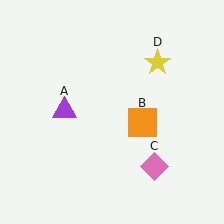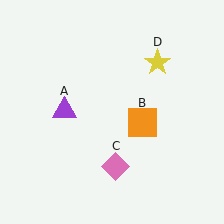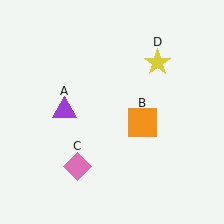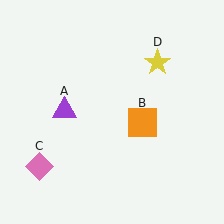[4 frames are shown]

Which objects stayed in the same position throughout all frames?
Purple triangle (object A) and orange square (object B) and yellow star (object D) remained stationary.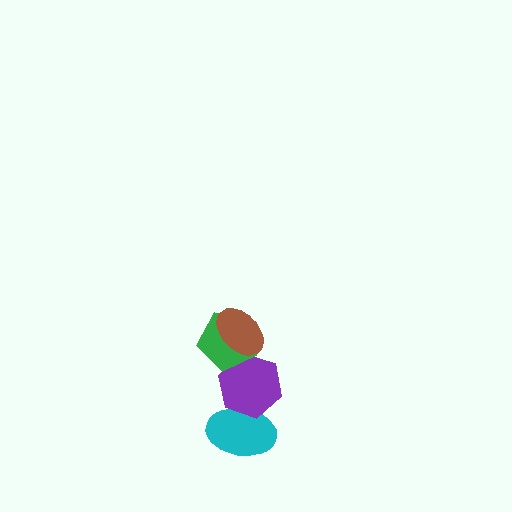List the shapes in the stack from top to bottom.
From top to bottom: the brown ellipse, the green pentagon, the purple hexagon, the cyan ellipse.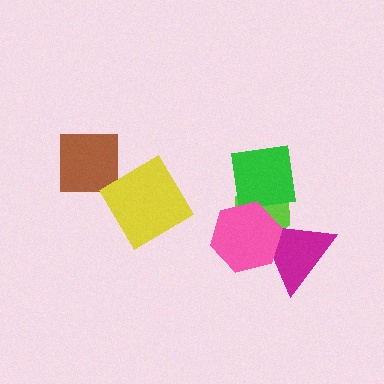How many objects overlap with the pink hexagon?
3 objects overlap with the pink hexagon.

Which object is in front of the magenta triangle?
The pink hexagon is in front of the magenta triangle.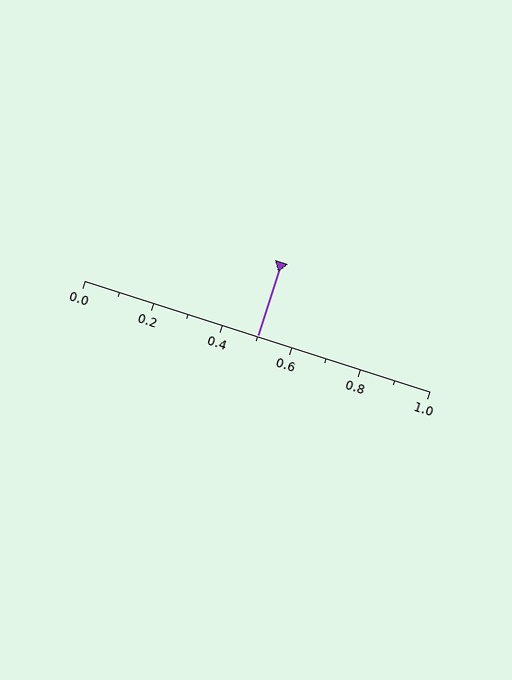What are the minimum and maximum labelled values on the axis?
The axis runs from 0.0 to 1.0.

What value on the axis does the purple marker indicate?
The marker indicates approximately 0.5.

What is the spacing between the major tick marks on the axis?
The major ticks are spaced 0.2 apart.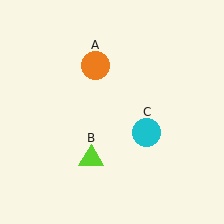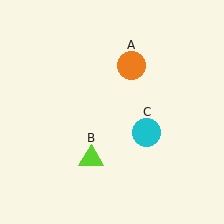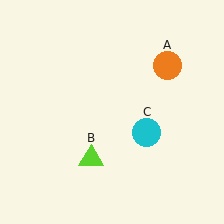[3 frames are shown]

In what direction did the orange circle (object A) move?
The orange circle (object A) moved right.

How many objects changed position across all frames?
1 object changed position: orange circle (object A).